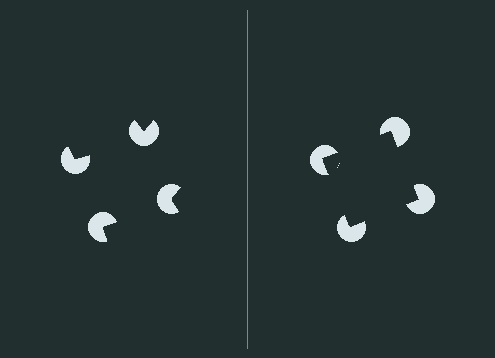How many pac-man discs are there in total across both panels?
8 — 4 on each side.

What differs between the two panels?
The pac-man discs are positioned identically on both sides; only the wedge orientations differ. On the right they align to a square; on the left they are misaligned.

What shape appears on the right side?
An illusory square.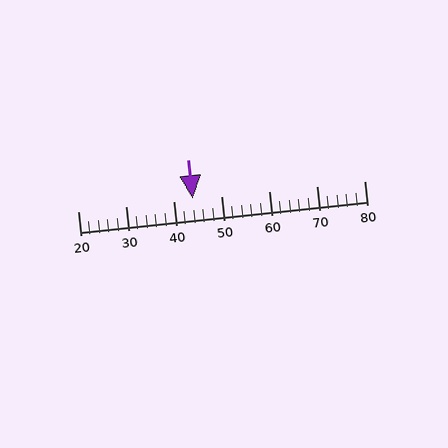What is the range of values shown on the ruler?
The ruler shows values from 20 to 80.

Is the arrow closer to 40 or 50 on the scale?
The arrow is closer to 40.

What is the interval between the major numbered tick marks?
The major tick marks are spaced 10 units apart.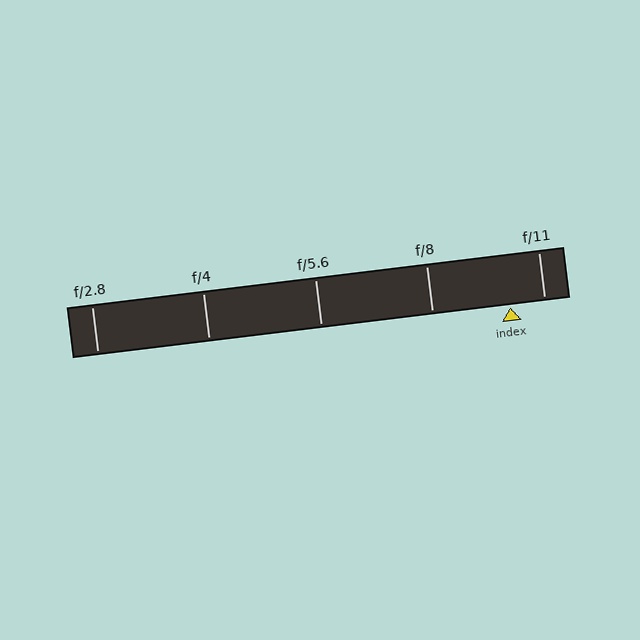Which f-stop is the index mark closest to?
The index mark is closest to f/11.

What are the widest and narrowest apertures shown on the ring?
The widest aperture shown is f/2.8 and the narrowest is f/11.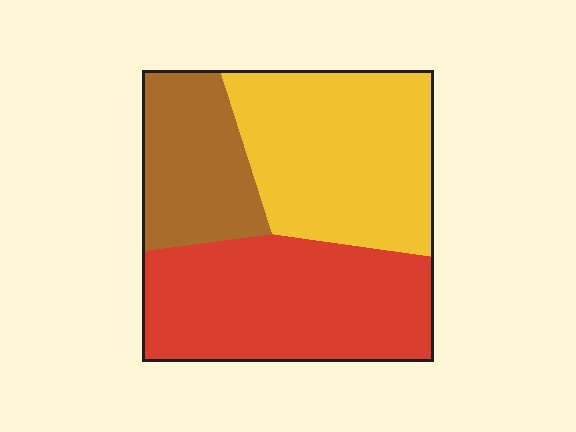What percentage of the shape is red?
Red takes up about two fifths (2/5) of the shape.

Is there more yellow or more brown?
Yellow.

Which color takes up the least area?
Brown, at roughly 20%.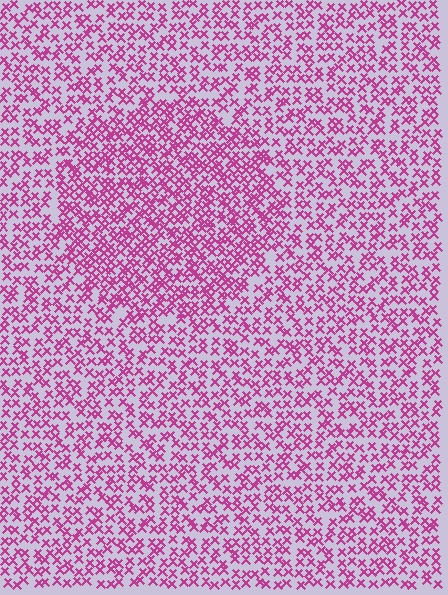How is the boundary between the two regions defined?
The boundary is defined by a change in element density (approximately 1.6x ratio). All elements are the same color, size, and shape.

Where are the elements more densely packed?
The elements are more densely packed inside the circle boundary.